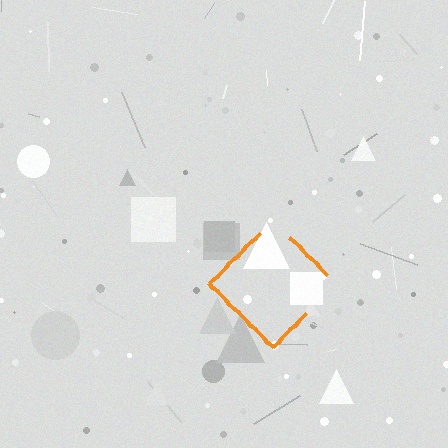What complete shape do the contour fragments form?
The contour fragments form a diamond.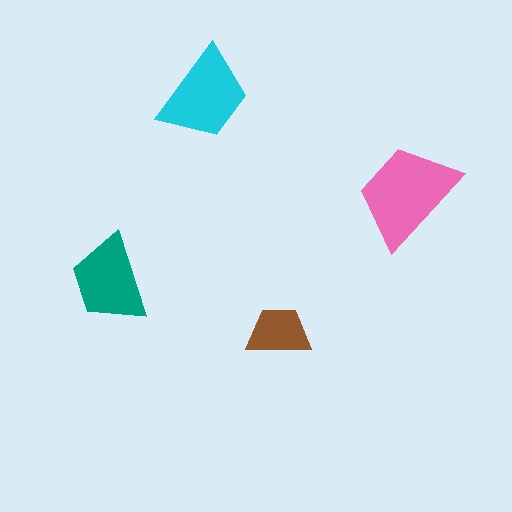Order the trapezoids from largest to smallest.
the pink one, the cyan one, the teal one, the brown one.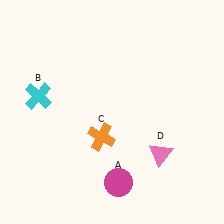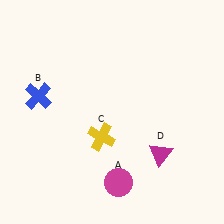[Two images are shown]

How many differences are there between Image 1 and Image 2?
There are 3 differences between the two images.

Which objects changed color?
B changed from cyan to blue. C changed from orange to yellow. D changed from pink to magenta.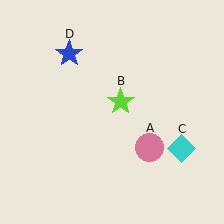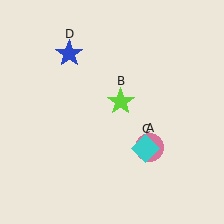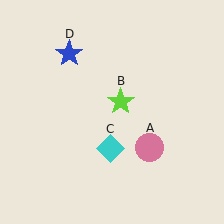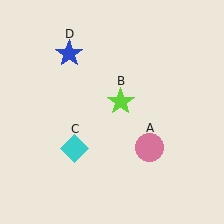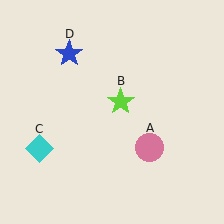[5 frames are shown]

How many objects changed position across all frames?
1 object changed position: cyan diamond (object C).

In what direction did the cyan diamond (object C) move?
The cyan diamond (object C) moved left.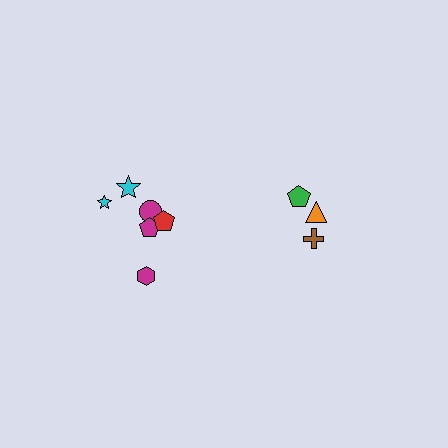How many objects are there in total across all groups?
There are 9 objects.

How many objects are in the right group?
There are 3 objects.